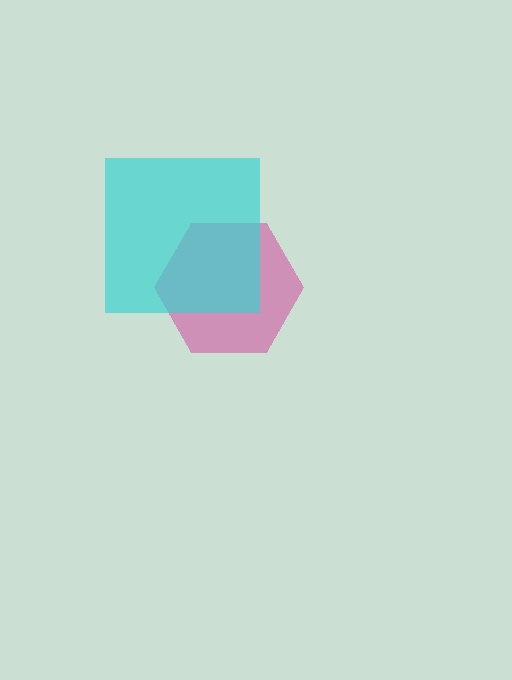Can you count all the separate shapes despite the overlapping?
Yes, there are 2 separate shapes.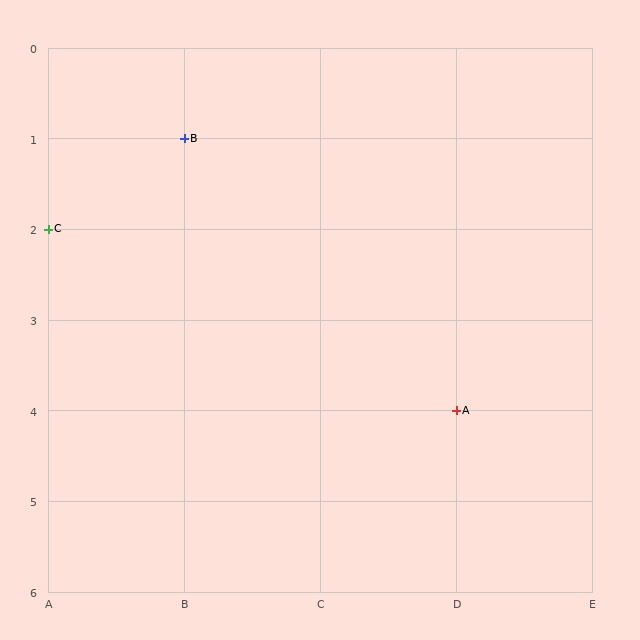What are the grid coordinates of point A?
Point A is at grid coordinates (D, 4).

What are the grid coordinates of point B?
Point B is at grid coordinates (B, 1).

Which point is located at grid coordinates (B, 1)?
Point B is at (B, 1).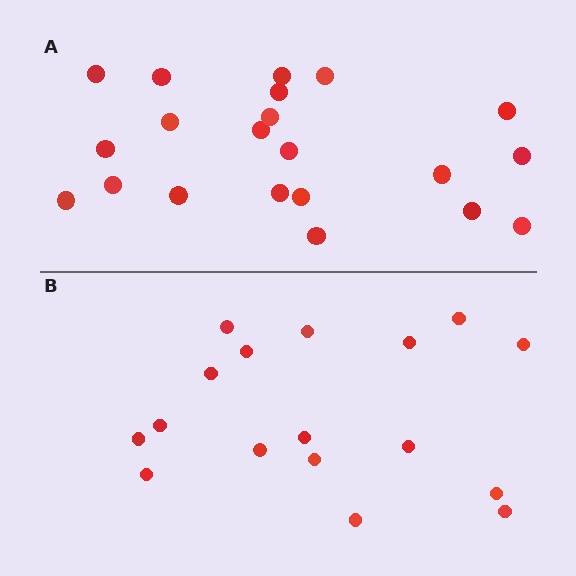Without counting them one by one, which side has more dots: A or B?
Region A (the top region) has more dots.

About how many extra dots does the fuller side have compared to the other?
Region A has about 4 more dots than region B.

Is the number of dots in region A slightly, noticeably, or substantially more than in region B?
Region A has only slightly more — the two regions are fairly close. The ratio is roughly 1.2 to 1.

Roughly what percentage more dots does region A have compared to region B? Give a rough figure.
About 25% more.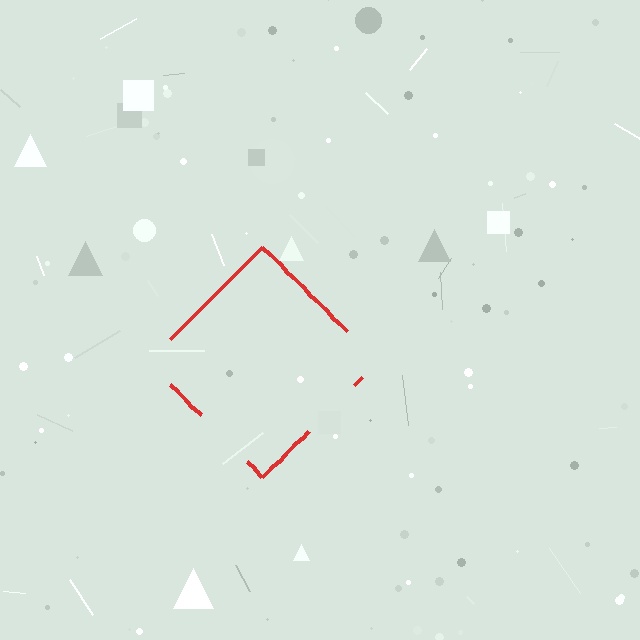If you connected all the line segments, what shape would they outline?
They would outline a diamond.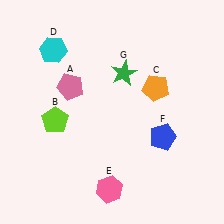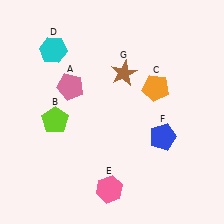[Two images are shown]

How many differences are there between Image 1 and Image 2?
There is 1 difference between the two images.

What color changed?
The star (G) changed from green in Image 1 to brown in Image 2.